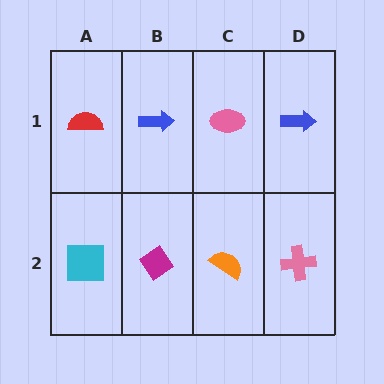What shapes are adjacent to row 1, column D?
A pink cross (row 2, column D), a pink ellipse (row 1, column C).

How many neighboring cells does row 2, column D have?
2.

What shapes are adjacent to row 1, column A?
A cyan square (row 2, column A), a blue arrow (row 1, column B).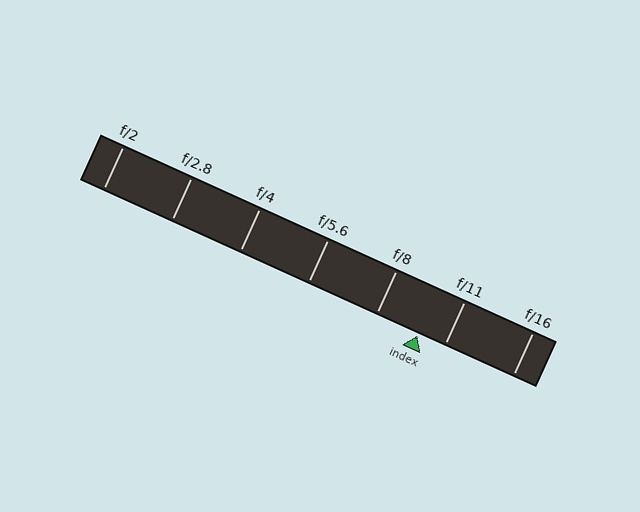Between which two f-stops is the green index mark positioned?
The index mark is between f/8 and f/11.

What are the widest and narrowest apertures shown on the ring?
The widest aperture shown is f/2 and the narrowest is f/16.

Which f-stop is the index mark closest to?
The index mark is closest to f/11.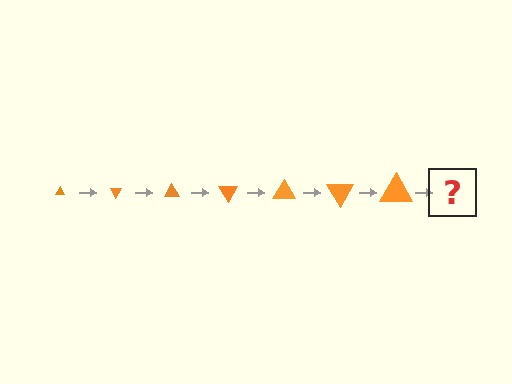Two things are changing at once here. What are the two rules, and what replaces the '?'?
The two rules are that the triangle grows larger each step and it rotates 60 degrees each step. The '?' should be a triangle, larger than the previous one and rotated 420 degrees from the start.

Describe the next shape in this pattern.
It should be a triangle, larger than the previous one and rotated 420 degrees from the start.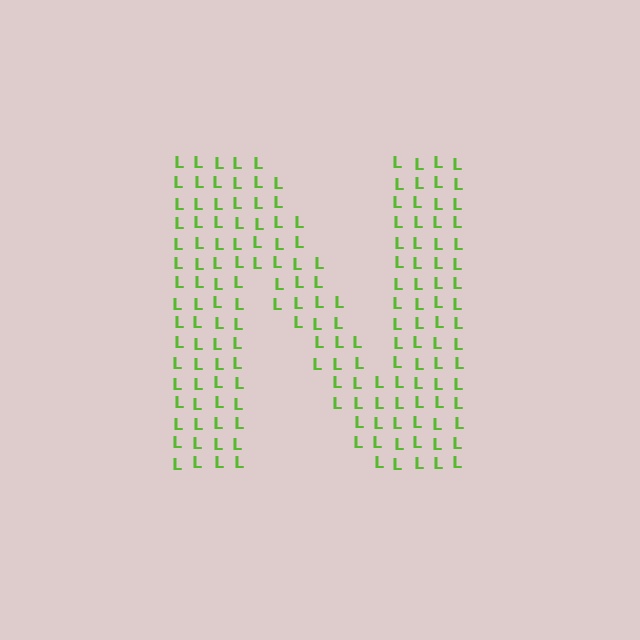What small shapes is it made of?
It is made of small letter L's.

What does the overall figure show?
The overall figure shows the letter N.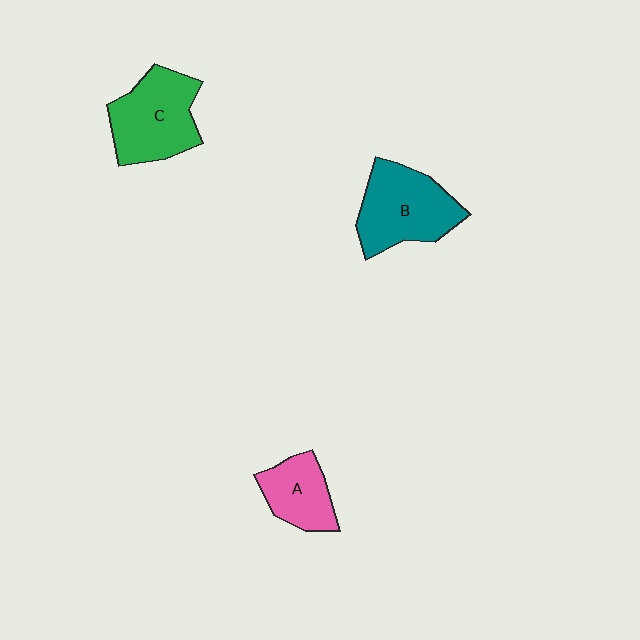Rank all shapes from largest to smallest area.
From largest to smallest: B (teal), C (green), A (pink).